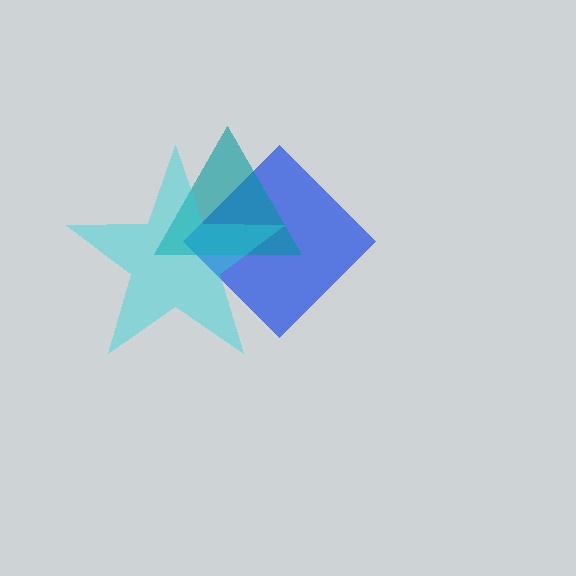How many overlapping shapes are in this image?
There are 3 overlapping shapes in the image.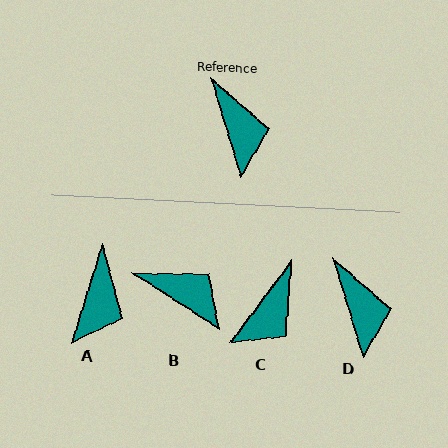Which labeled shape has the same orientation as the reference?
D.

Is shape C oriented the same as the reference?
No, it is off by about 53 degrees.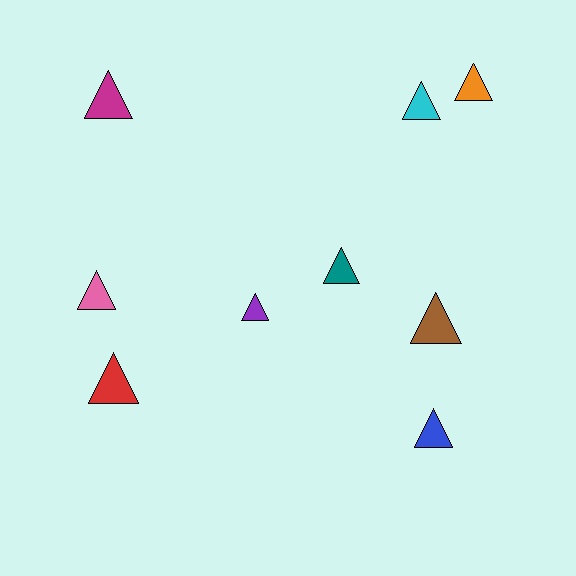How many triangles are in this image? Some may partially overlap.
There are 9 triangles.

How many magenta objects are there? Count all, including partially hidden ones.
There is 1 magenta object.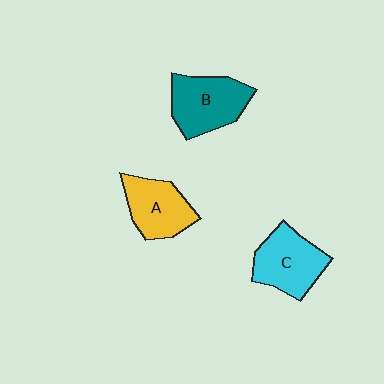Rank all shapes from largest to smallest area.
From largest to smallest: B (teal), C (cyan), A (yellow).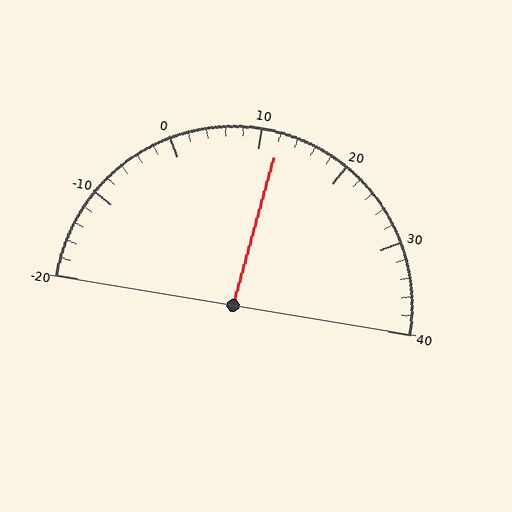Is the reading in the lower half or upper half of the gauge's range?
The reading is in the upper half of the range (-20 to 40).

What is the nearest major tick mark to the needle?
The nearest major tick mark is 10.